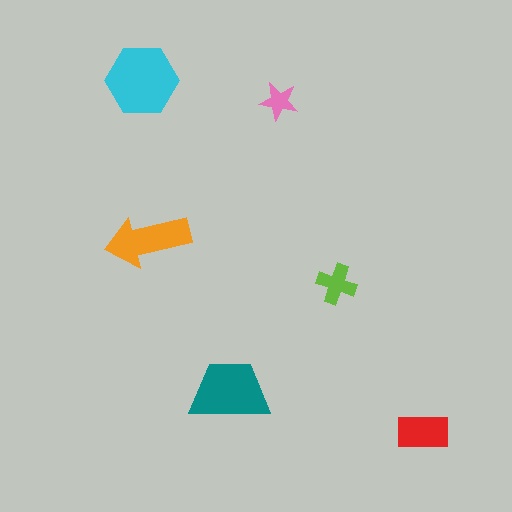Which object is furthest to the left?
The cyan hexagon is leftmost.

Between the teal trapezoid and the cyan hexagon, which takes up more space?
The cyan hexagon.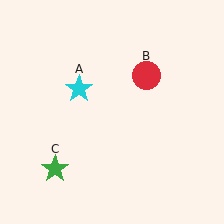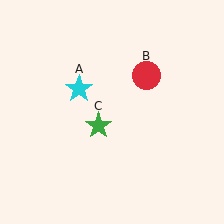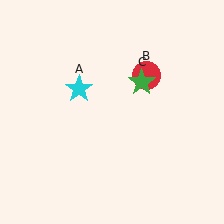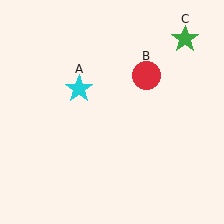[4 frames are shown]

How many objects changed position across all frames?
1 object changed position: green star (object C).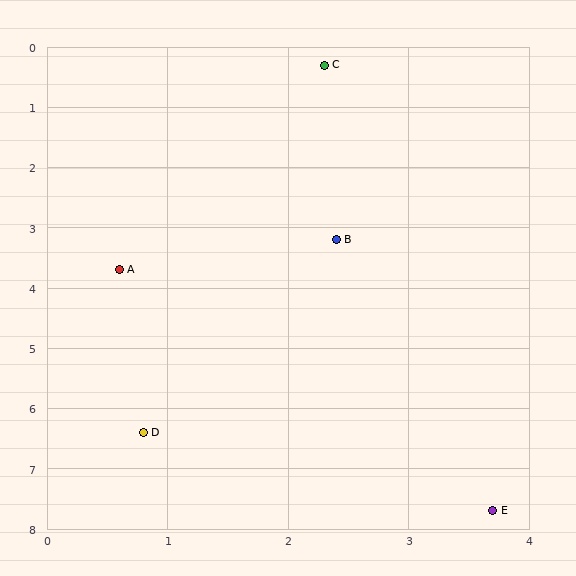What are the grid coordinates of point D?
Point D is at approximately (0.8, 6.4).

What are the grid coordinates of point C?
Point C is at approximately (2.3, 0.3).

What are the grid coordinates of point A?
Point A is at approximately (0.6, 3.7).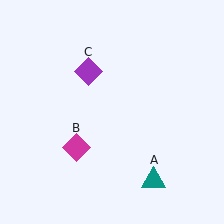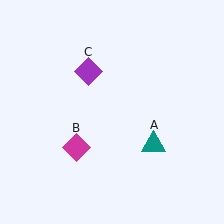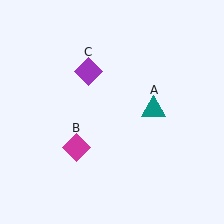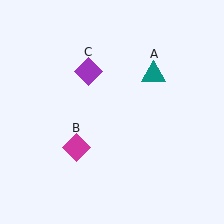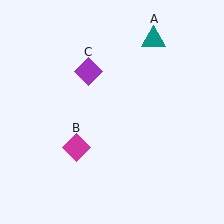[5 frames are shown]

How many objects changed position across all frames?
1 object changed position: teal triangle (object A).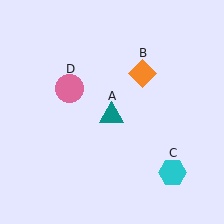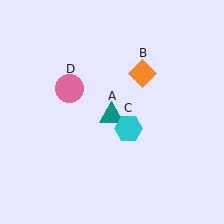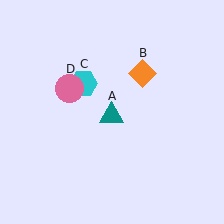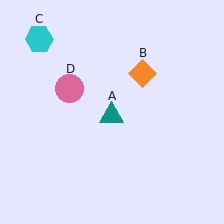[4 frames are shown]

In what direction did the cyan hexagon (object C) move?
The cyan hexagon (object C) moved up and to the left.